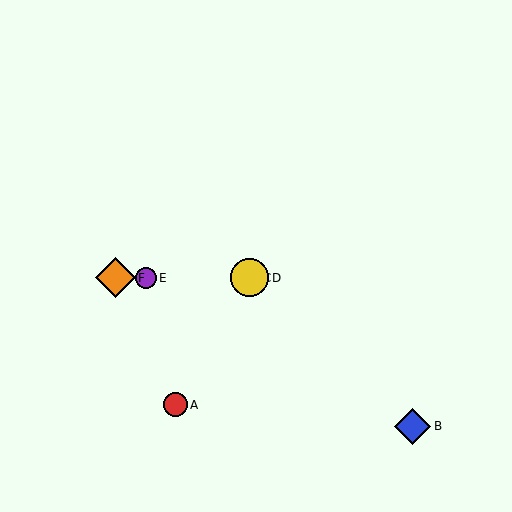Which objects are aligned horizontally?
Objects C, D, E, F are aligned horizontally.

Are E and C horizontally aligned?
Yes, both are at y≈278.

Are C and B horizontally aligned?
No, C is at y≈278 and B is at y≈426.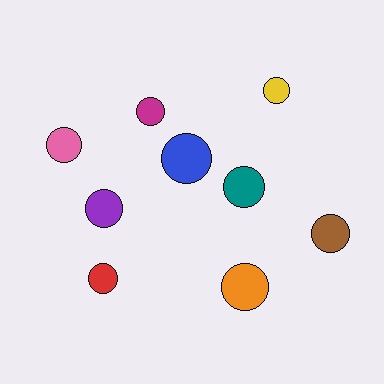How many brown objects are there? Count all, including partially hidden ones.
There is 1 brown object.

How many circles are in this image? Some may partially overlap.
There are 9 circles.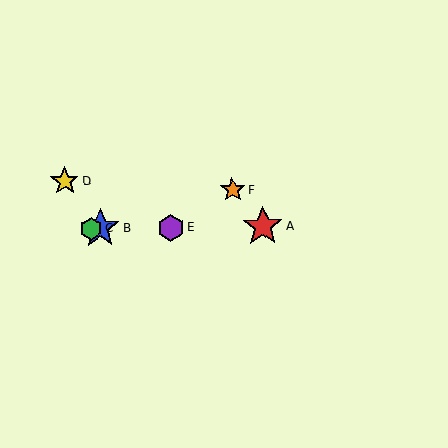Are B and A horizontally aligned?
Yes, both are at y≈228.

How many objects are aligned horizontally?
4 objects (A, B, C, E) are aligned horizontally.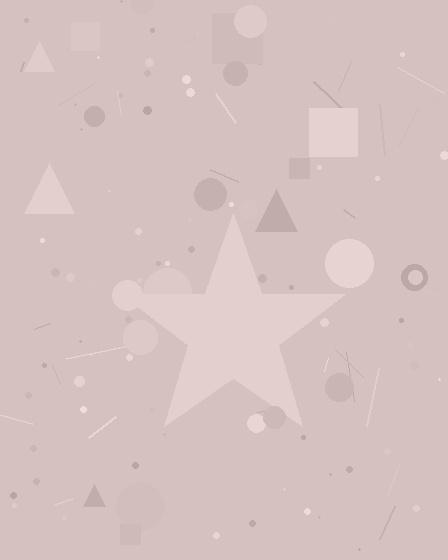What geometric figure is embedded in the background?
A star is embedded in the background.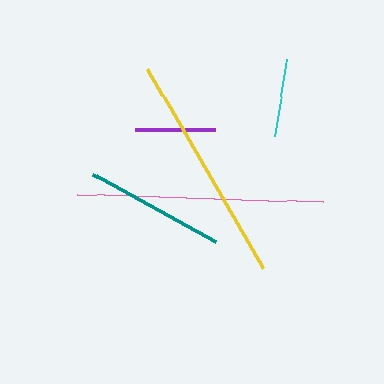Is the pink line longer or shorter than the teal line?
The pink line is longer than the teal line.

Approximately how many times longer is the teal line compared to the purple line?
The teal line is approximately 1.7 times the length of the purple line.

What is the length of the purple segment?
The purple segment is approximately 80 pixels long.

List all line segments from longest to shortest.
From longest to shortest: pink, yellow, teal, purple, cyan.